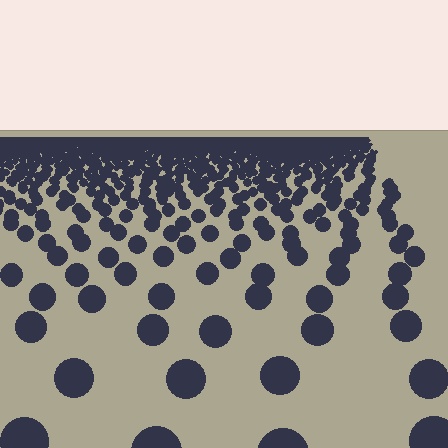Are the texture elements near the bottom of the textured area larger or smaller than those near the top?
Larger. Near the bottom, elements are closer to the viewer and appear at a bigger on-screen size.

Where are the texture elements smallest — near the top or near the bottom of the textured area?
Near the top.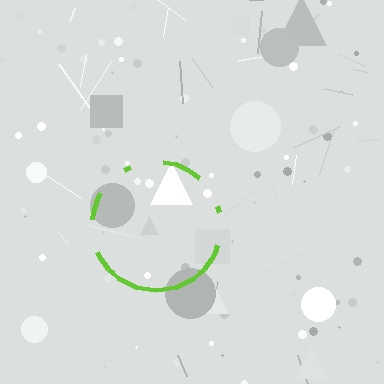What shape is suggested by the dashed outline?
The dashed outline suggests a circle.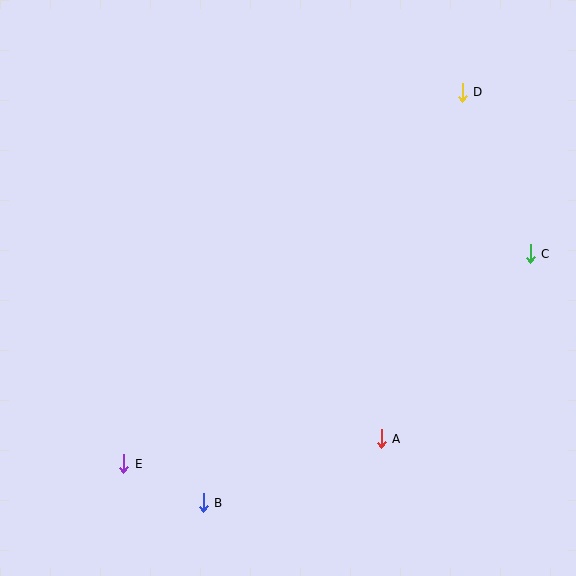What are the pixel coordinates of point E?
Point E is at (123, 464).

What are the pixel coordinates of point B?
Point B is at (203, 503).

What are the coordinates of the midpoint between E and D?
The midpoint between E and D is at (293, 278).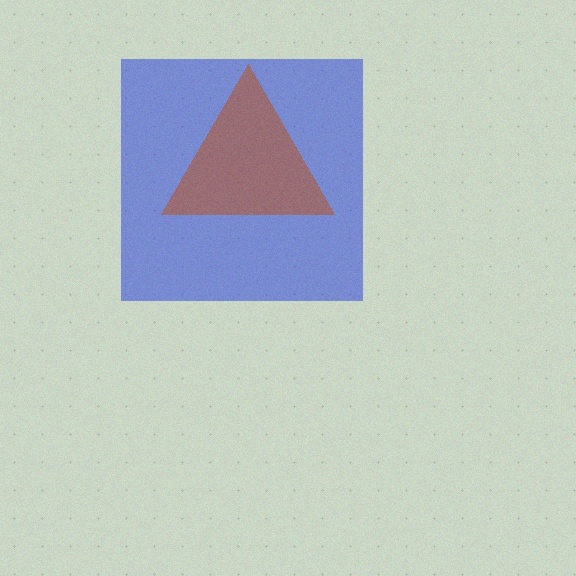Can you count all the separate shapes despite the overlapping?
Yes, there are 2 separate shapes.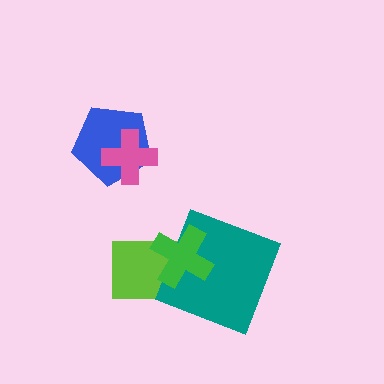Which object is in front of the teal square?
The green cross is in front of the teal square.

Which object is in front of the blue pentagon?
The pink cross is in front of the blue pentagon.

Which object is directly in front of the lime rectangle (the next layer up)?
The teal square is directly in front of the lime rectangle.